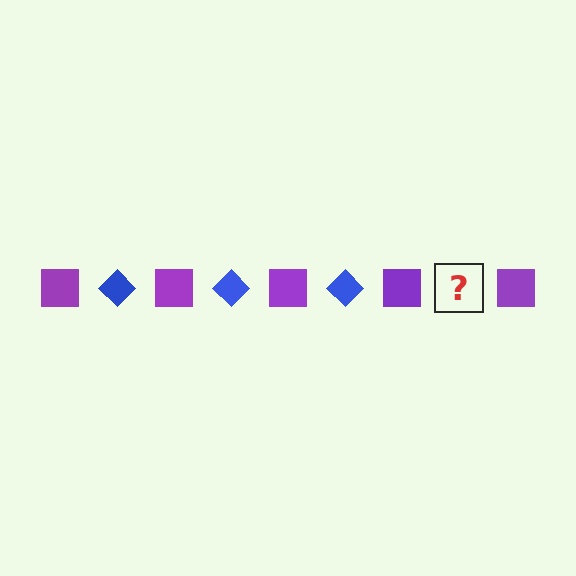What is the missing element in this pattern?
The missing element is a blue diamond.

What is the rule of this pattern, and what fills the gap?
The rule is that the pattern alternates between purple square and blue diamond. The gap should be filled with a blue diamond.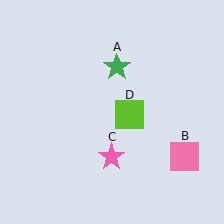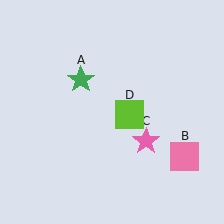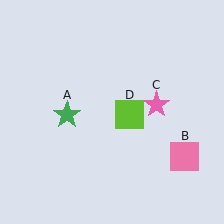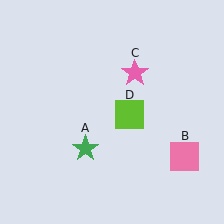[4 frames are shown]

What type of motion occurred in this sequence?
The green star (object A), pink star (object C) rotated counterclockwise around the center of the scene.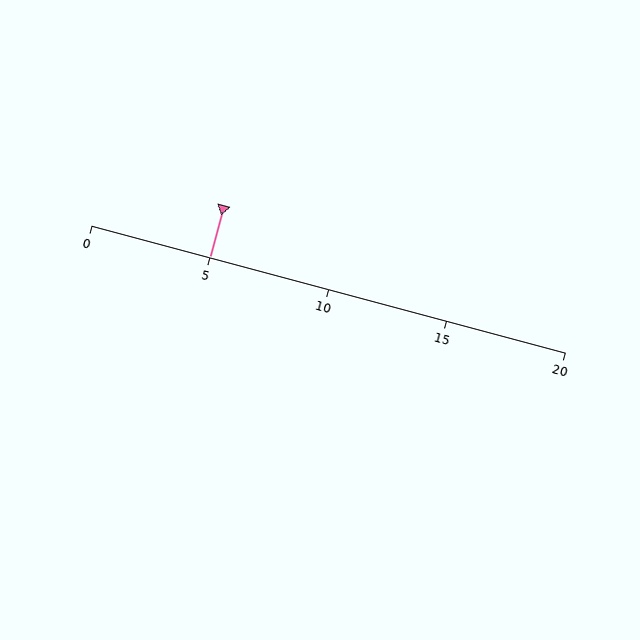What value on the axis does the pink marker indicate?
The marker indicates approximately 5.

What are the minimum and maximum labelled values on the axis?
The axis runs from 0 to 20.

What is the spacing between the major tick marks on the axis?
The major ticks are spaced 5 apart.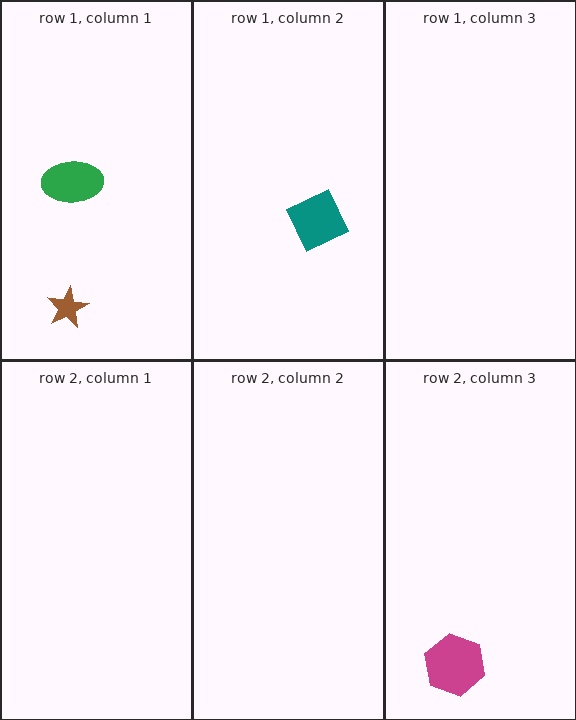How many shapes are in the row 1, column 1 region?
2.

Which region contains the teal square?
The row 1, column 2 region.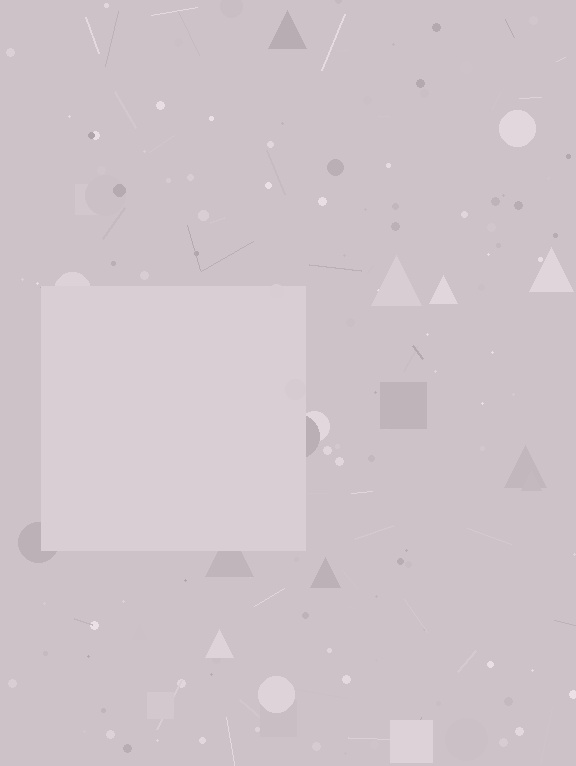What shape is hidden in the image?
A square is hidden in the image.